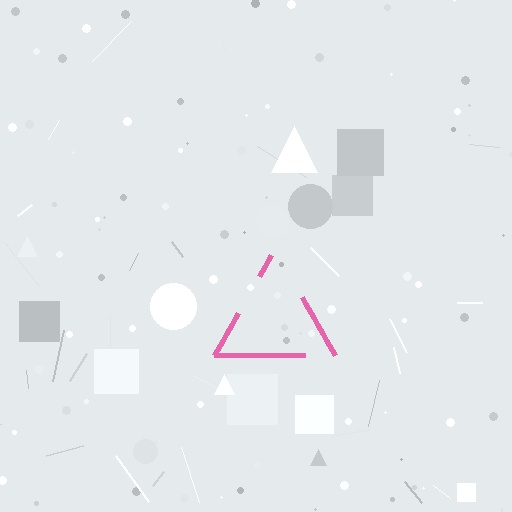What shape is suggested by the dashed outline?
The dashed outline suggests a triangle.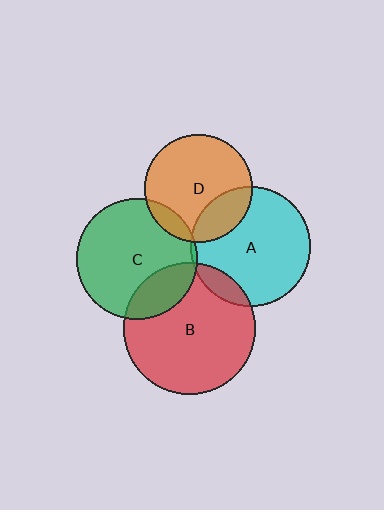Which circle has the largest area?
Circle B (red).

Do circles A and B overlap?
Yes.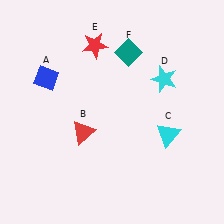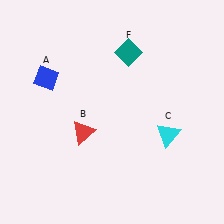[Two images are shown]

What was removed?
The red star (E), the cyan star (D) were removed in Image 2.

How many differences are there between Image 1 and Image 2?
There are 2 differences between the two images.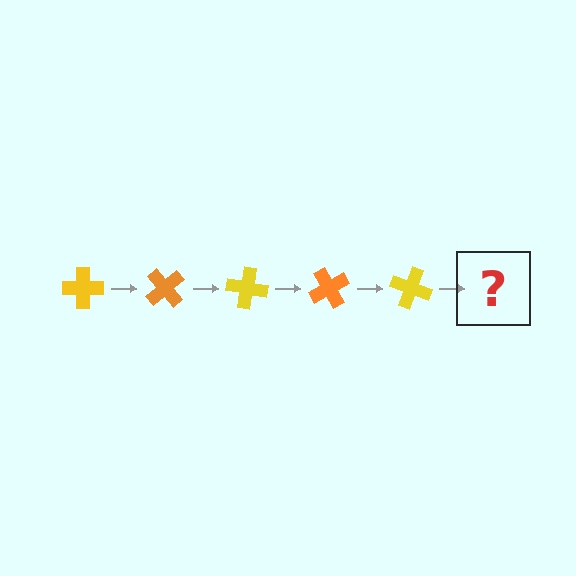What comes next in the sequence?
The next element should be an orange cross, rotated 250 degrees from the start.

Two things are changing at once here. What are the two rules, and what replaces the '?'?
The two rules are that it rotates 50 degrees each step and the color cycles through yellow and orange. The '?' should be an orange cross, rotated 250 degrees from the start.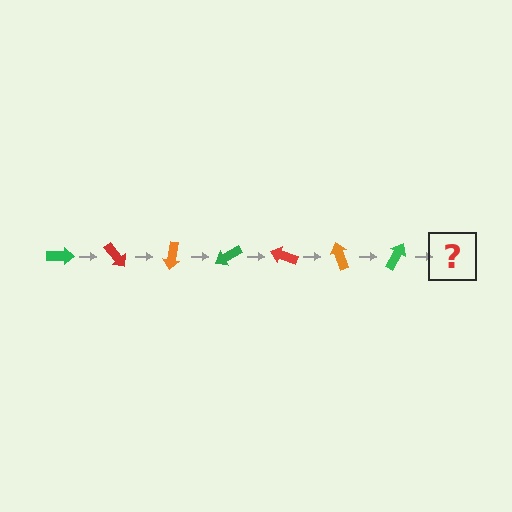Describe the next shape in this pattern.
It should be a red arrow, rotated 350 degrees from the start.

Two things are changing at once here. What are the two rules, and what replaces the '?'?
The two rules are that it rotates 50 degrees each step and the color cycles through green, red, and orange. The '?' should be a red arrow, rotated 350 degrees from the start.